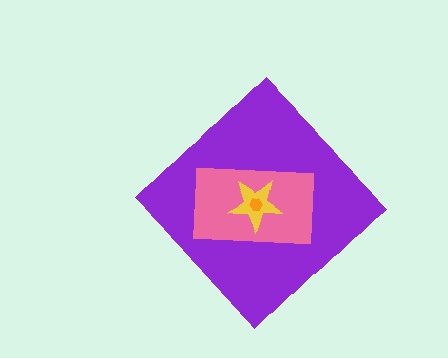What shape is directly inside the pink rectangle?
The yellow star.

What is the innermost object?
The orange hexagon.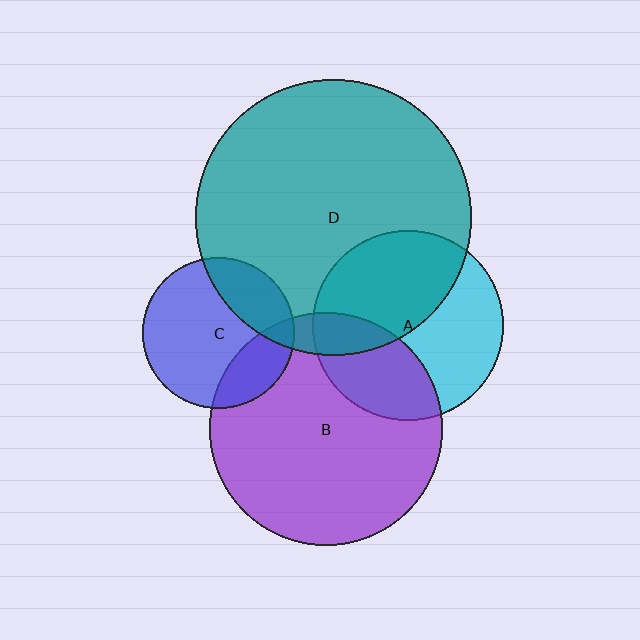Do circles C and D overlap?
Yes.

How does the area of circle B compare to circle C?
Approximately 2.4 times.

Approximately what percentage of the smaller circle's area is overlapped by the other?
Approximately 25%.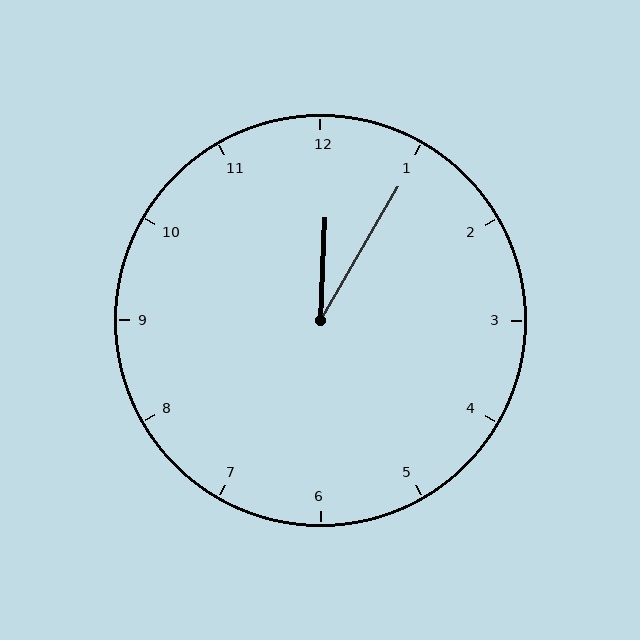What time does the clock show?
12:05.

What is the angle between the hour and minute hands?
Approximately 28 degrees.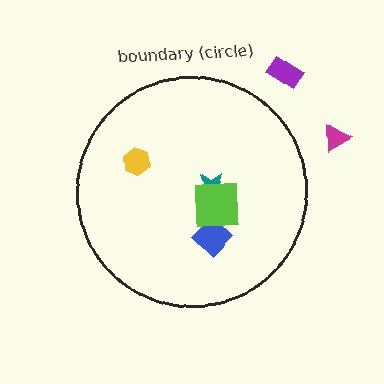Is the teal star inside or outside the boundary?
Inside.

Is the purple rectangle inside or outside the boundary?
Outside.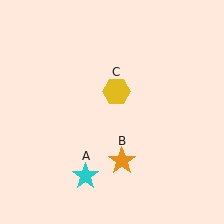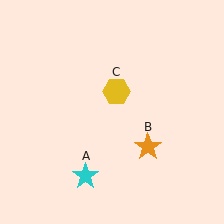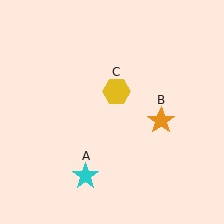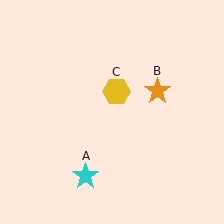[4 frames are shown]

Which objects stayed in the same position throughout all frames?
Cyan star (object A) and yellow hexagon (object C) remained stationary.